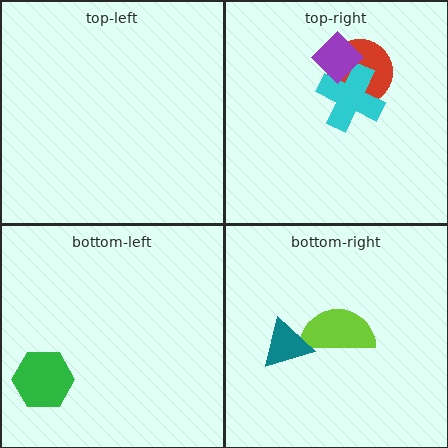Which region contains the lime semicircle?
The bottom-right region.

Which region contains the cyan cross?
The top-right region.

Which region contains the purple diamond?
The top-right region.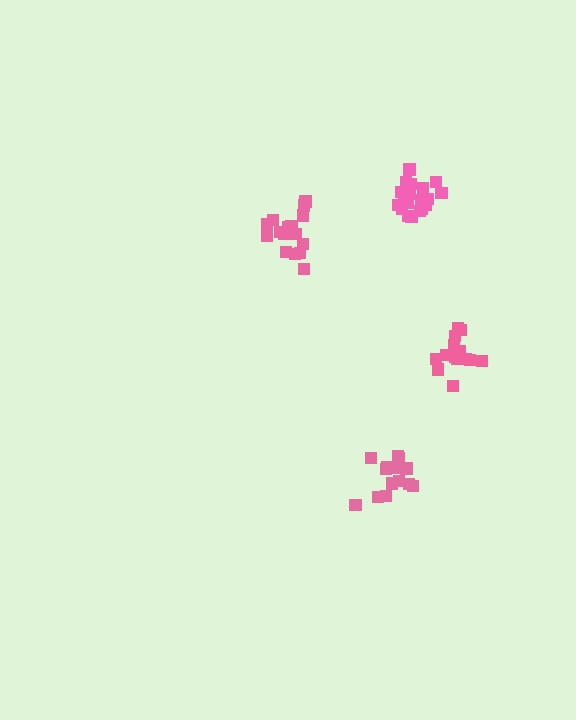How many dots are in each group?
Group 1: 14 dots, Group 2: 16 dots, Group 3: 16 dots, Group 4: 20 dots (66 total).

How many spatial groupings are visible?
There are 4 spatial groupings.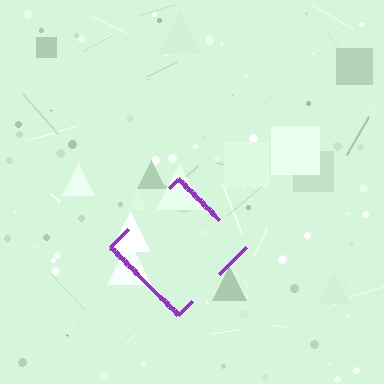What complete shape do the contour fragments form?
The contour fragments form a diamond.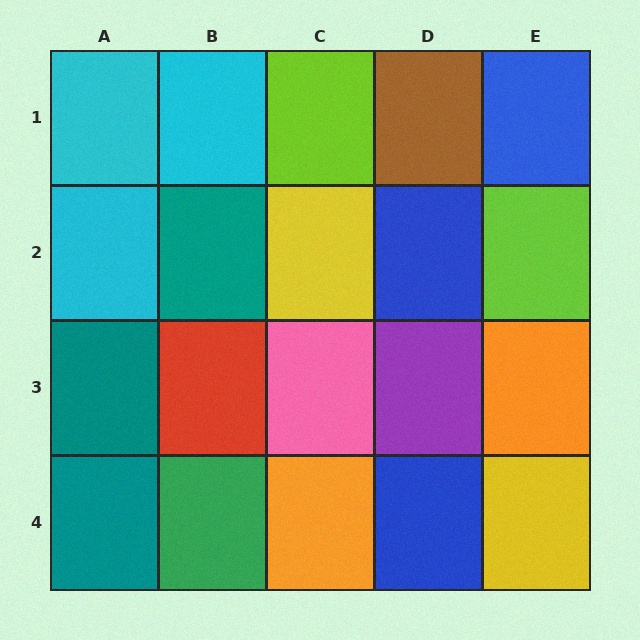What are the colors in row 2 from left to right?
Cyan, teal, yellow, blue, lime.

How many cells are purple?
1 cell is purple.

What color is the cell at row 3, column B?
Red.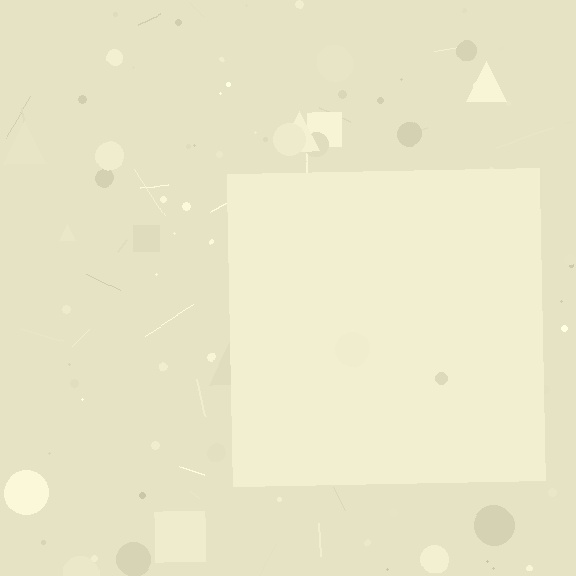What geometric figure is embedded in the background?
A square is embedded in the background.